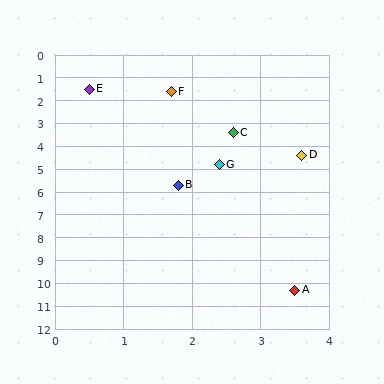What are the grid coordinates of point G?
Point G is at approximately (2.4, 4.8).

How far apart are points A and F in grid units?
Points A and F are about 8.9 grid units apart.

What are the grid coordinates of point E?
Point E is at approximately (0.5, 1.5).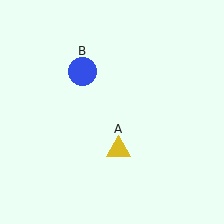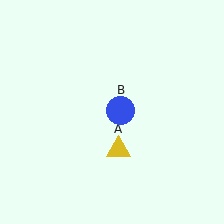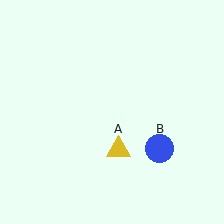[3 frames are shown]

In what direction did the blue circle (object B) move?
The blue circle (object B) moved down and to the right.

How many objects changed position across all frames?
1 object changed position: blue circle (object B).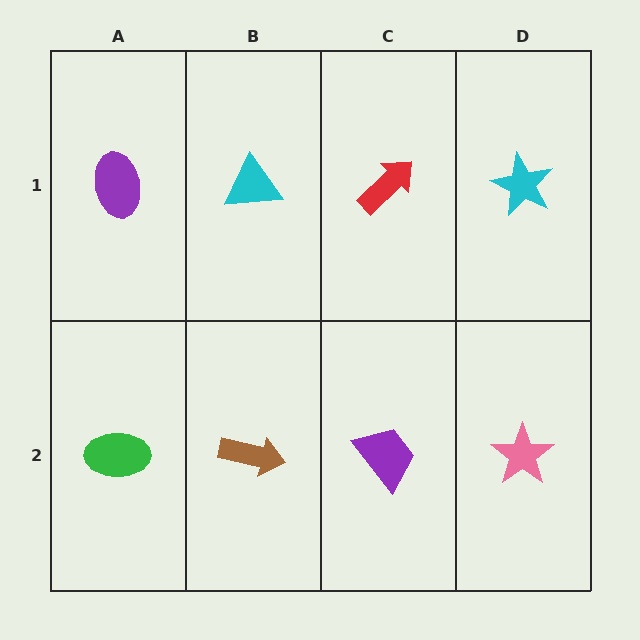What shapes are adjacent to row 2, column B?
A cyan triangle (row 1, column B), a green ellipse (row 2, column A), a purple trapezoid (row 2, column C).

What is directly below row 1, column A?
A green ellipse.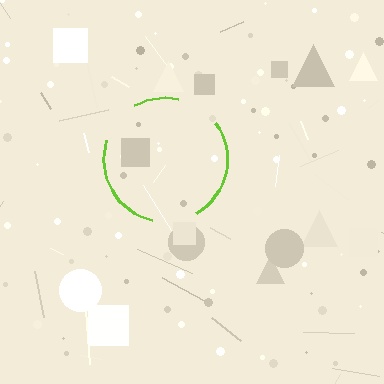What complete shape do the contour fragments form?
The contour fragments form a circle.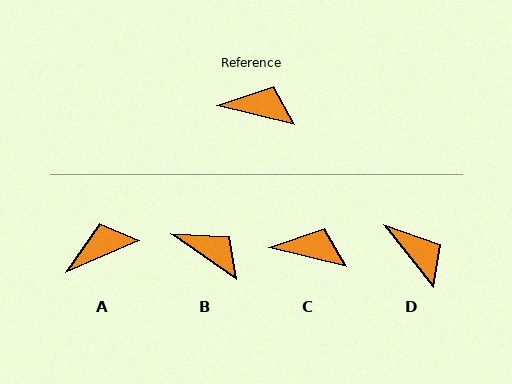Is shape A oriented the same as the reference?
No, it is off by about 37 degrees.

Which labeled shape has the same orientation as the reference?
C.